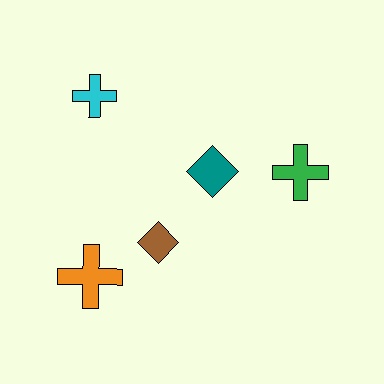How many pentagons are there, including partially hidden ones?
There are no pentagons.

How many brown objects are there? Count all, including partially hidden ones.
There is 1 brown object.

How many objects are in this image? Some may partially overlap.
There are 5 objects.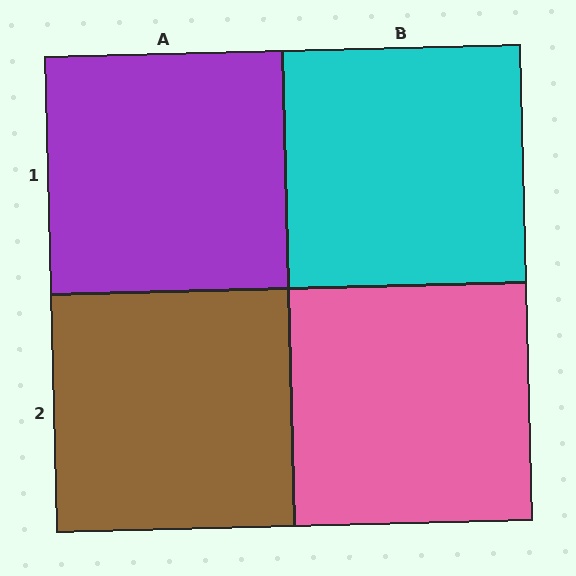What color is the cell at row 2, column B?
Pink.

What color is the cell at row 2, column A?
Brown.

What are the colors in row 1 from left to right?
Purple, cyan.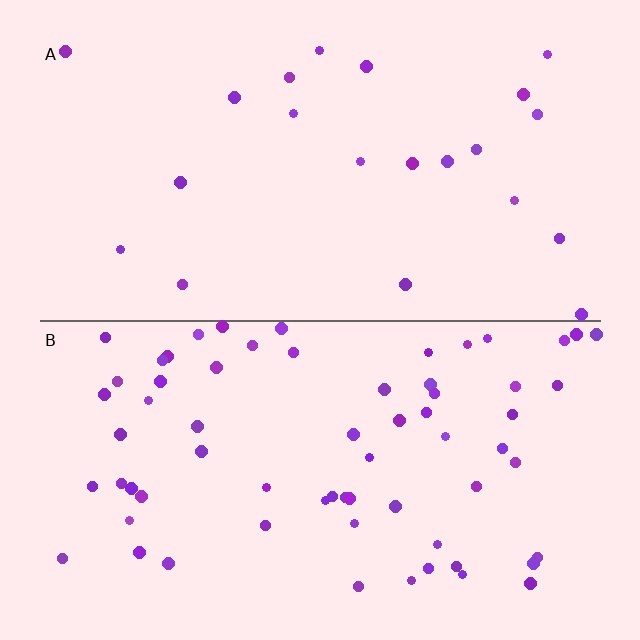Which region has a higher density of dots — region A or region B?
B (the bottom).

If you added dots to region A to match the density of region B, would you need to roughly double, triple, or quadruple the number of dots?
Approximately triple.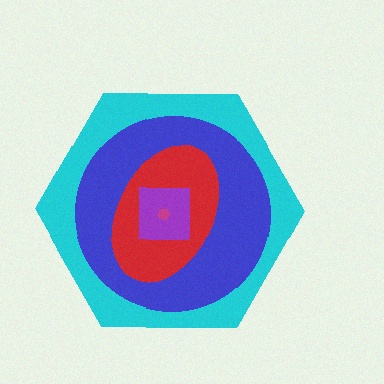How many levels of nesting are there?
5.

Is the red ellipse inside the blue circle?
Yes.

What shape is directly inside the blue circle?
The red ellipse.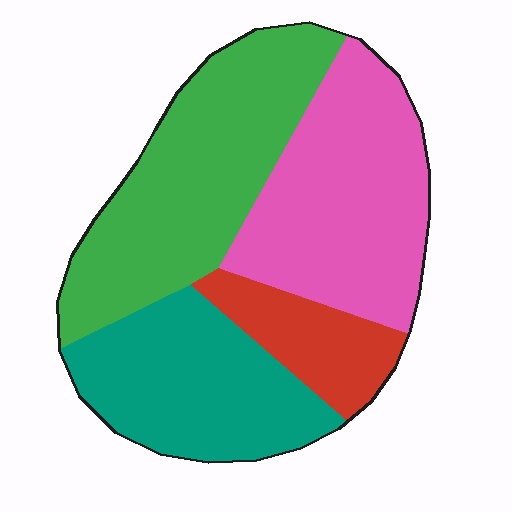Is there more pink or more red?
Pink.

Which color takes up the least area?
Red, at roughly 10%.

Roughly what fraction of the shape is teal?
Teal takes up between a sixth and a third of the shape.